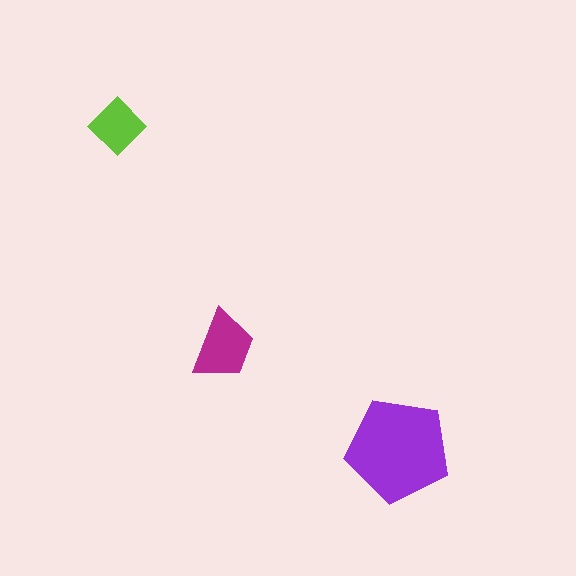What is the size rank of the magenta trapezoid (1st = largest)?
2nd.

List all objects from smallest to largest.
The lime diamond, the magenta trapezoid, the purple pentagon.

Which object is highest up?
The lime diamond is topmost.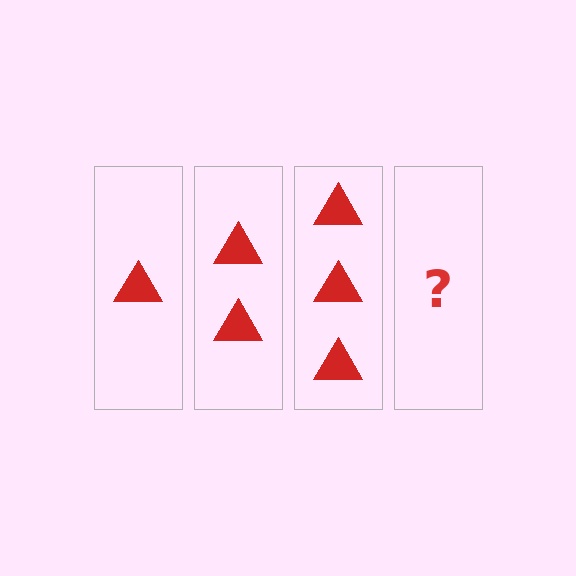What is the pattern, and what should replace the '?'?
The pattern is that each step adds one more triangle. The '?' should be 4 triangles.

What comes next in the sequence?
The next element should be 4 triangles.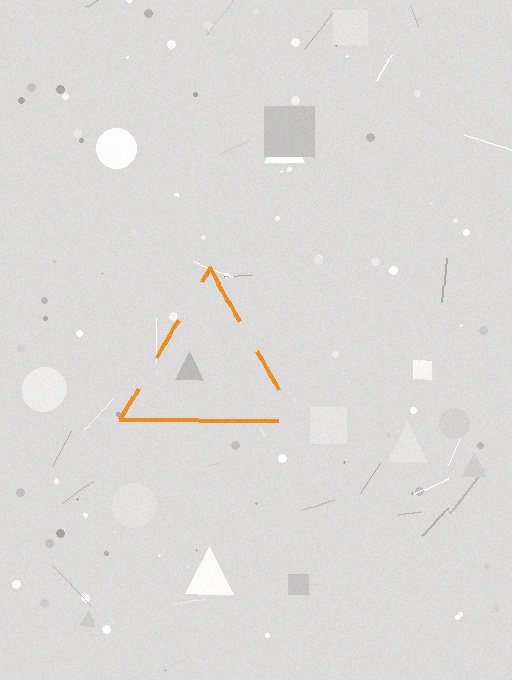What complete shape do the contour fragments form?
The contour fragments form a triangle.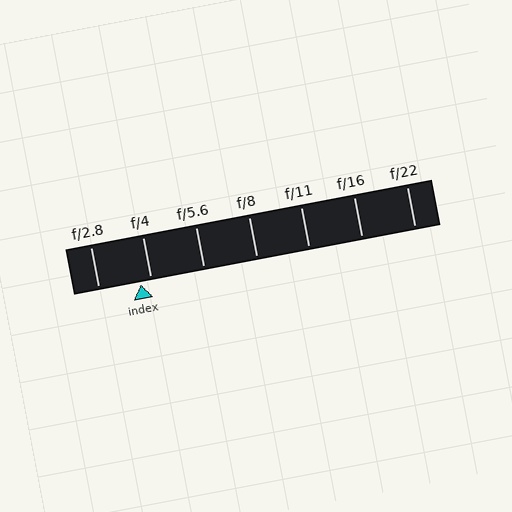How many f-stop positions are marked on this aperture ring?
There are 7 f-stop positions marked.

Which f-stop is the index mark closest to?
The index mark is closest to f/4.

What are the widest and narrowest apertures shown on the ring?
The widest aperture shown is f/2.8 and the narrowest is f/22.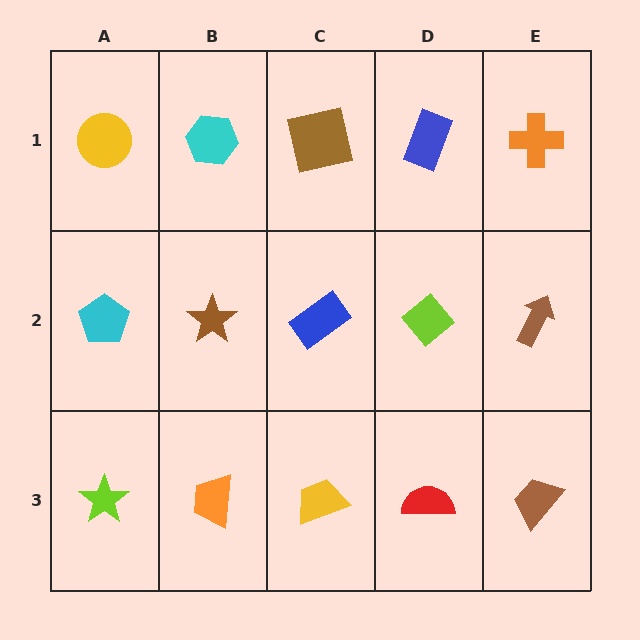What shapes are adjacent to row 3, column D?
A lime diamond (row 2, column D), a yellow trapezoid (row 3, column C), a brown trapezoid (row 3, column E).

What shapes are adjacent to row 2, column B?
A cyan hexagon (row 1, column B), an orange trapezoid (row 3, column B), a cyan pentagon (row 2, column A), a blue rectangle (row 2, column C).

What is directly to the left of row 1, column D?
A brown square.